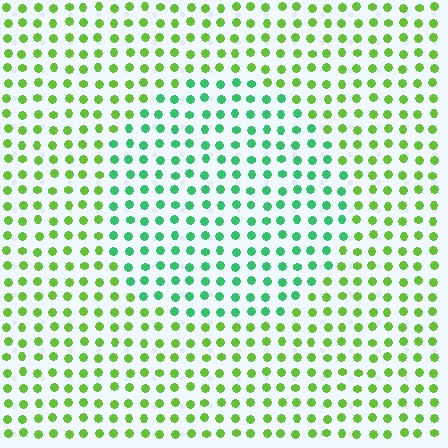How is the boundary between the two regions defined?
The boundary is defined purely by a slight shift in hue (about 46 degrees). Spacing, size, and orientation are identical on both sides.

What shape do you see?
I see a circle.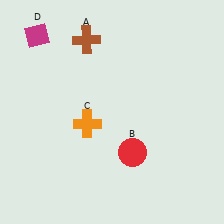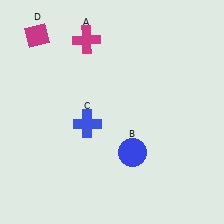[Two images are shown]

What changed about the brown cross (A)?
In Image 1, A is brown. In Image 2, it changed to magenta.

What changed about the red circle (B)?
In Image 1, B is red. In Image 2, it changed to blue.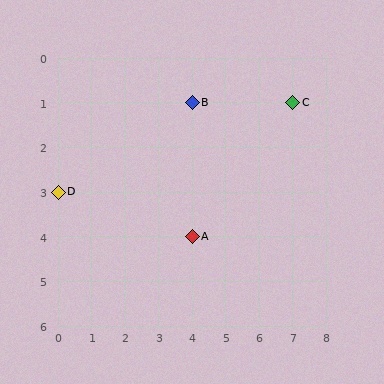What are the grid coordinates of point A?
Point A is at grid coordinates (4, 4).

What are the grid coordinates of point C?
Point C is at grid coordinates (7, 1).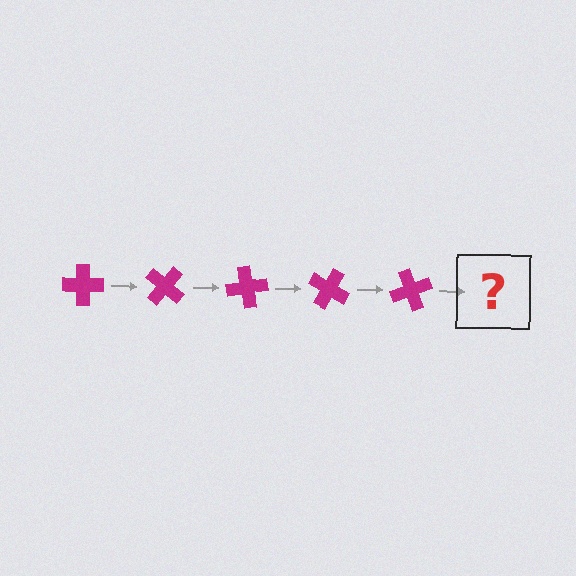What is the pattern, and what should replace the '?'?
The pattern is that the cross rotates 40 degrees each step. The '?' should be a magenta cross rotated 200 degrees.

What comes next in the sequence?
The next element should be a magenta cross rotated 200 degrees.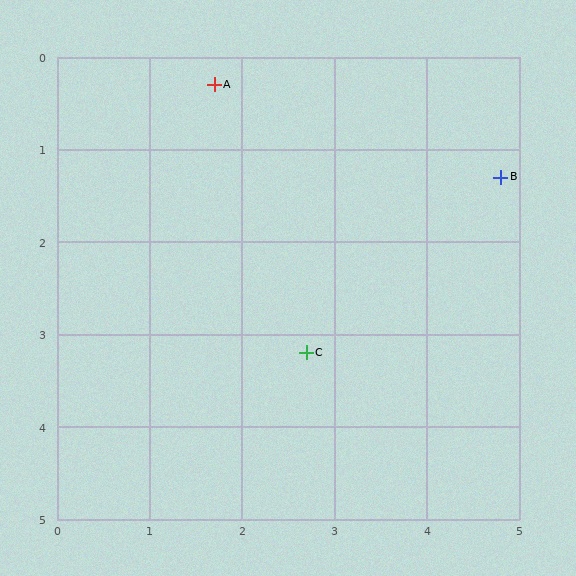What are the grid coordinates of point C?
Point C is at approximately (2.7, 3.2).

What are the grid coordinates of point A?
Point A is at approximately (1.7, 0.3).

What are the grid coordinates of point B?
Point B is at approximately (4.8, 1.3).